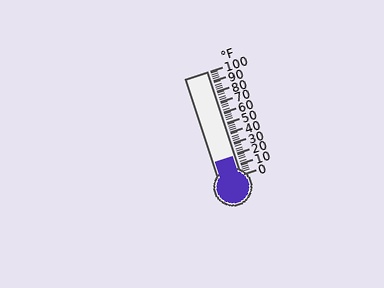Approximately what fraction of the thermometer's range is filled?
The thermometer is filled to approximately 20% of its range.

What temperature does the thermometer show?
The thermometer shows approximately 18°F.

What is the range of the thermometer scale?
The thermometer scale ranges from 0°F to 100°F.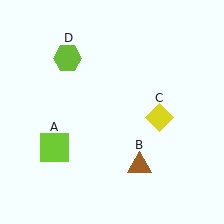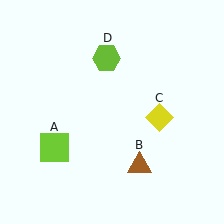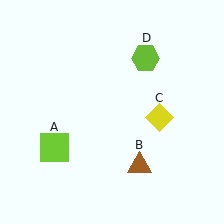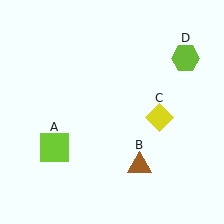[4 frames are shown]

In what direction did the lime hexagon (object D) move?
The lime hexagon (object D) moved right.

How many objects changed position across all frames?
1 object changed position: lime hexagon (object D).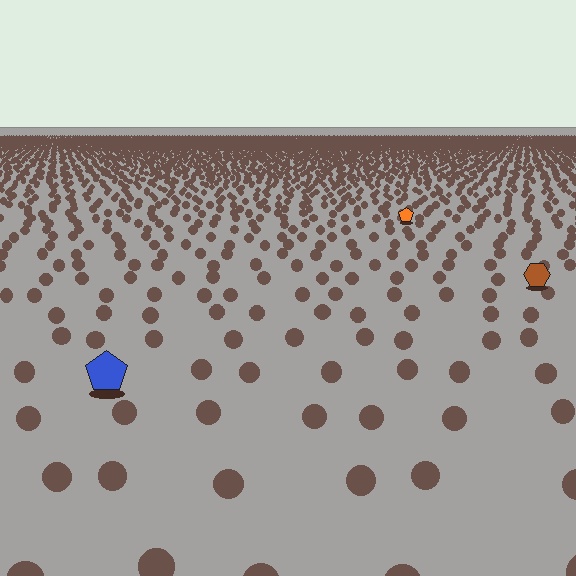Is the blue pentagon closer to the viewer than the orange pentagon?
Yes. The blue pentagon is closer — you can tell from the texture gradient: the ground texture is coarser near it.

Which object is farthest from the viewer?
The orange pentagon is farthest from the viewer. It appears smaller and the ground texture around it is denser.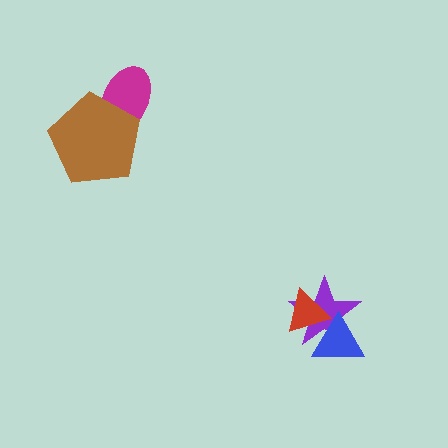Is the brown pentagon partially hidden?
No, no other shape covers it.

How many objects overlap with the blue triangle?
2 objects overlap with the blue triangle.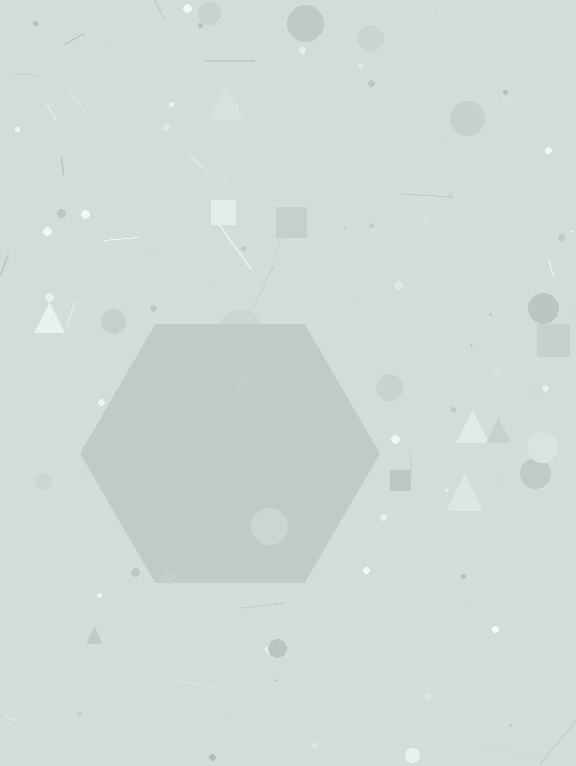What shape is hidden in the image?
A hexagon is hidden in the image.